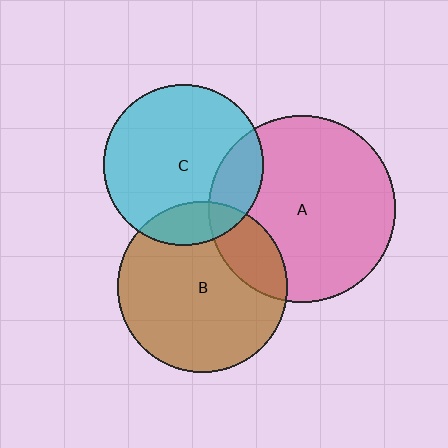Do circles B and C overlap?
Yes.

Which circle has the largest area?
Circle A (pink).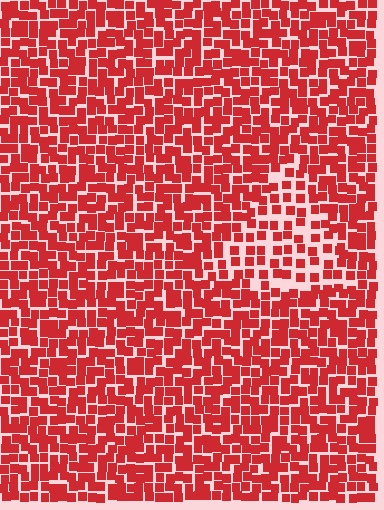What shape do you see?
I see a triangle.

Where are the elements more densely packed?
The elements are more densely packed outside the triangle boundary.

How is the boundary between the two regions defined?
The boundary is defined by a change in element density (approximately 1.8x ratio). All elements are the same color, size, and shape.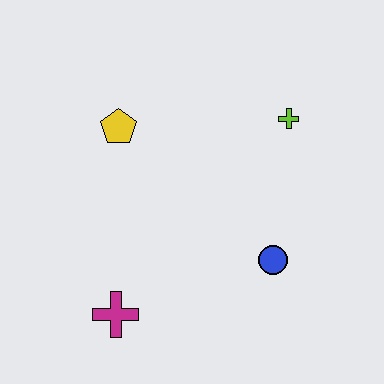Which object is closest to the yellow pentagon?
The lime cross is closest to the yellow pentagon.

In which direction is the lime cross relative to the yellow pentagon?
The lime cross is to the right of the yellow pentagon.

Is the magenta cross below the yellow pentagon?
Yes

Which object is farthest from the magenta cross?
The lime cross is farthest from the magenta cross.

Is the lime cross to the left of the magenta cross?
No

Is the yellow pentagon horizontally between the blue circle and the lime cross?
No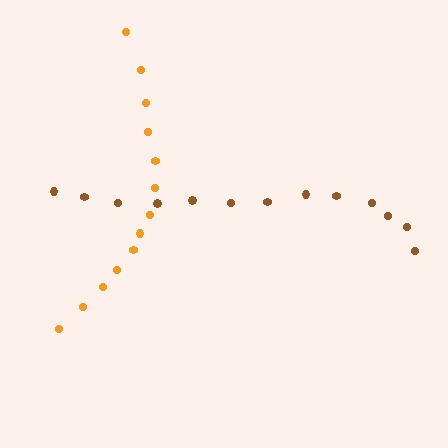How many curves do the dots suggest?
There are 2 distinct paths.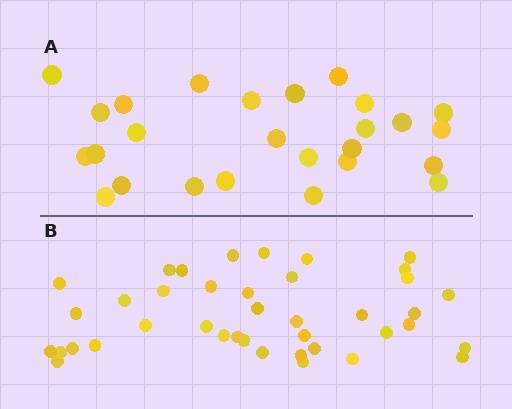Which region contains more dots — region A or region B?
Region B (the bottom region) has more dots.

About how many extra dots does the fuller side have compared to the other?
Region B has approximately 15 more dots than region A.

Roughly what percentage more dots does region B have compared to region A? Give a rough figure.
About 55% more.